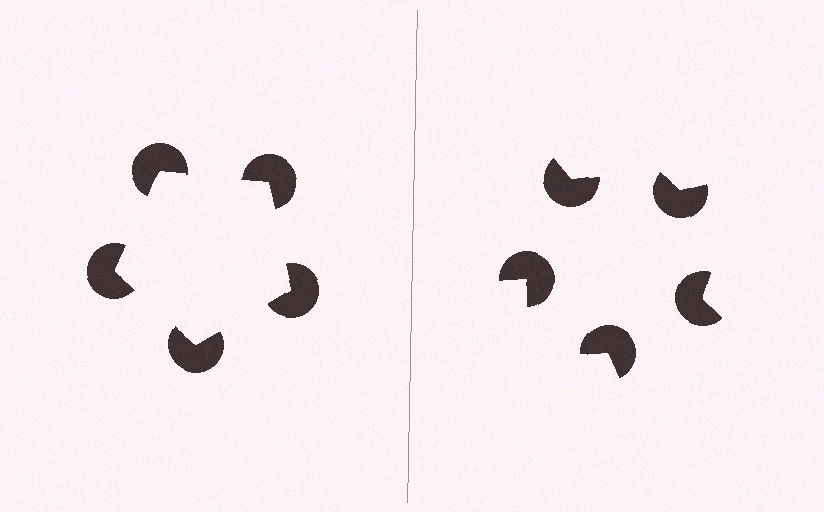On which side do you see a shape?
An illusory pentagon appears on the left side. On the right side the wedge cuts are rotated, so no coherent shape forms.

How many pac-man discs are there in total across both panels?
10 — 5 on each side.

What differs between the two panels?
The pac-man discs are positioned identically on both sides; only the wedge orientations differ. On the left they align to a pentagon; on the right they are misaligned.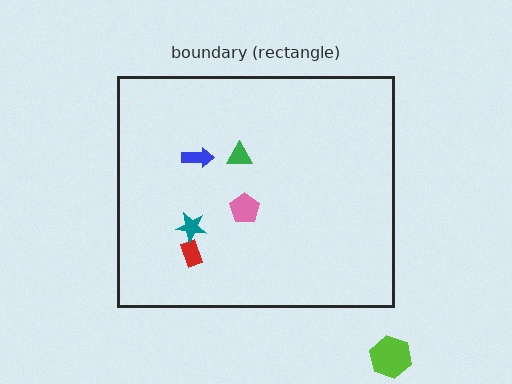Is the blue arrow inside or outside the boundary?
Inside.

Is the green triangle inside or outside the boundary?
Inside.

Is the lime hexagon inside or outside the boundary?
Outside.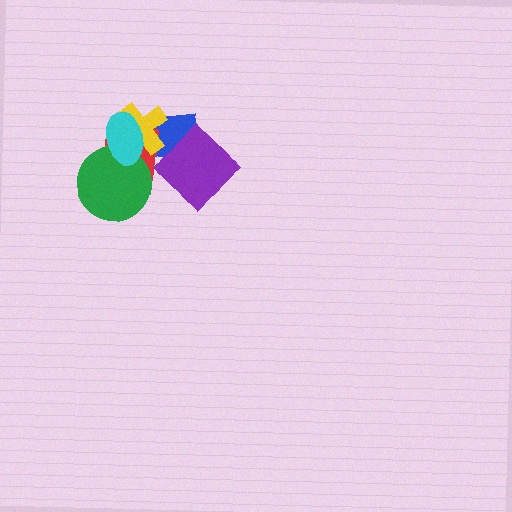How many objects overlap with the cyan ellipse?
4 objects overlap with the cyan ellipse.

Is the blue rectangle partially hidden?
Yes, it is partially covered by another shape.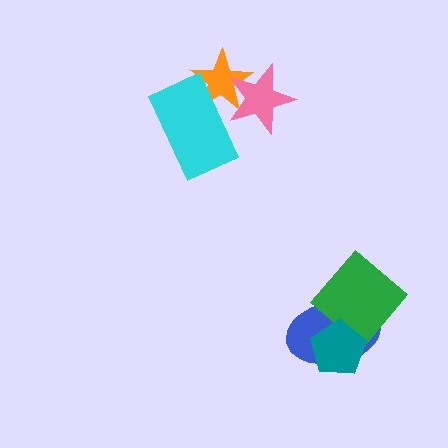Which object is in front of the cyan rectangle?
The pink star is in front of the cyan rectangle.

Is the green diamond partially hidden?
Yes, it is partially covered by another shape.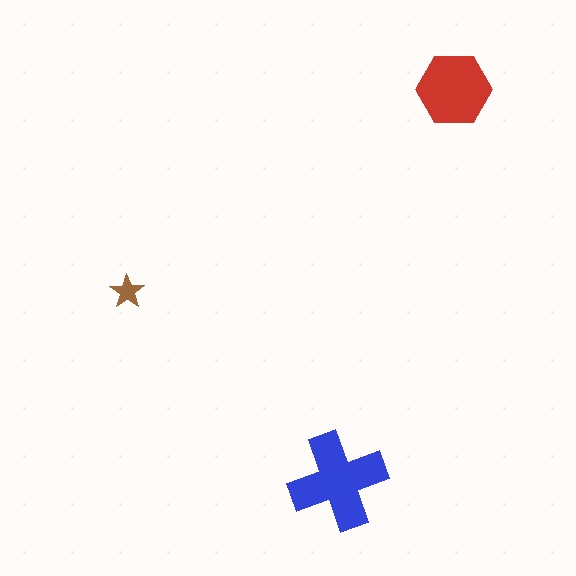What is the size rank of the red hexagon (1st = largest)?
2nd.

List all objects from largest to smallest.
The blue cross, the red hexagon, the brown star.